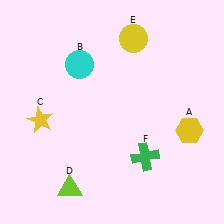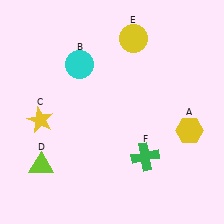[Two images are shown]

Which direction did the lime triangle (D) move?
The lime triangle (D) moved left.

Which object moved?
The lime triangle (D) moved left.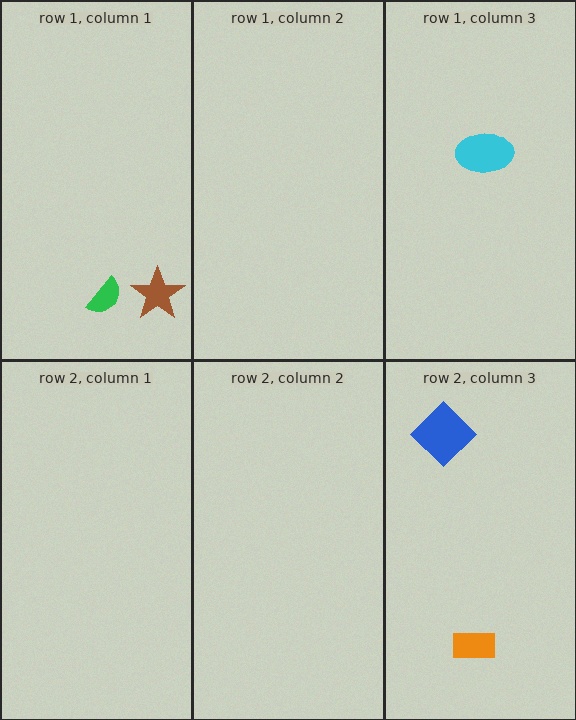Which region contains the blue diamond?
The row 2, column 3 region.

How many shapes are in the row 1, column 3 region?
1.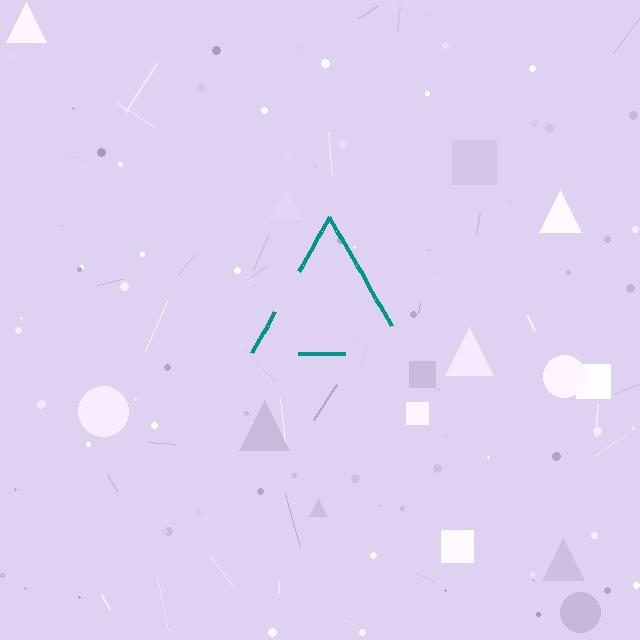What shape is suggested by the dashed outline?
The dashed outline suggests a triangle.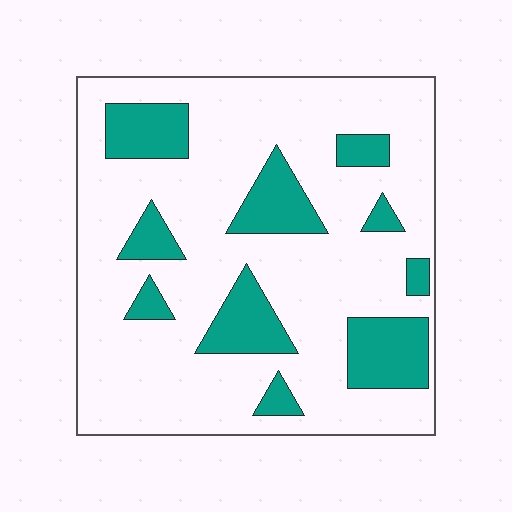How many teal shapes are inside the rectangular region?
10.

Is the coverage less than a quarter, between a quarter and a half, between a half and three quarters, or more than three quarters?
Less than a quarter.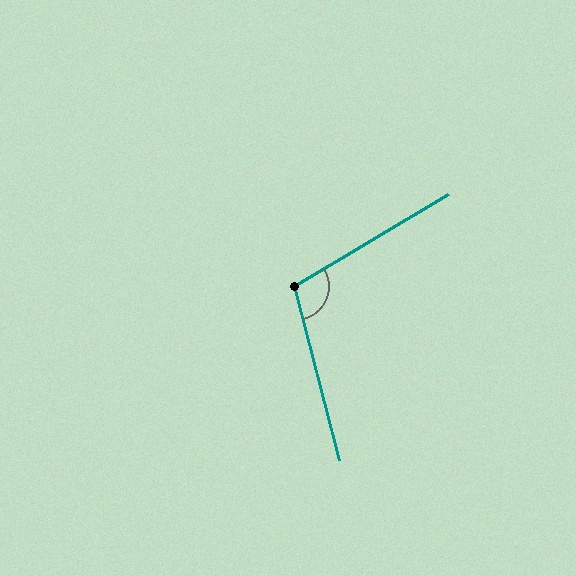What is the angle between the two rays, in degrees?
Approximately 106 degrees.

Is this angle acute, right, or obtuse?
It is obtuse.